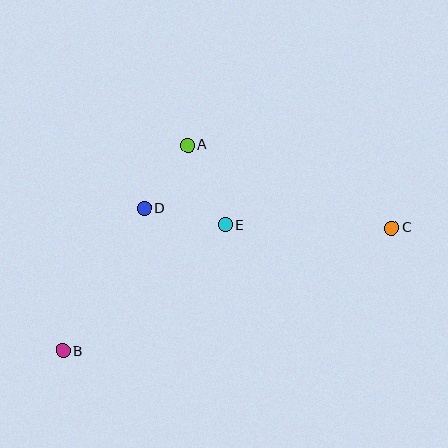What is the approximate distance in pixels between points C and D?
The distance between C and D is approximately 249 pixels.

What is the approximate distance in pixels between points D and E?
The distance between D and E is approximately 83 pixels.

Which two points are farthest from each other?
Points B and C are farthest from each other.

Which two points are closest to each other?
Points A and D are closest to each other.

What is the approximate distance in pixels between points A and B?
The distance between A and B is approximately 241 pixels.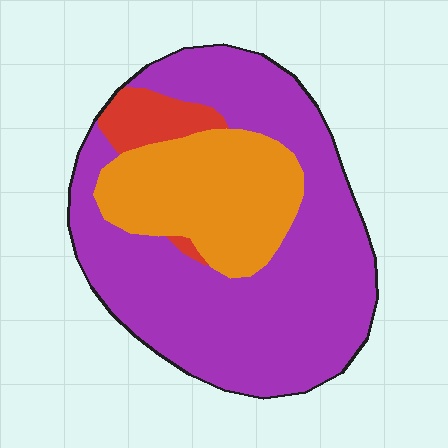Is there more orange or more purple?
Purple.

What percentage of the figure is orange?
Orange covers 26% of the figure.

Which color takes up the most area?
Purple, at roughly 65%.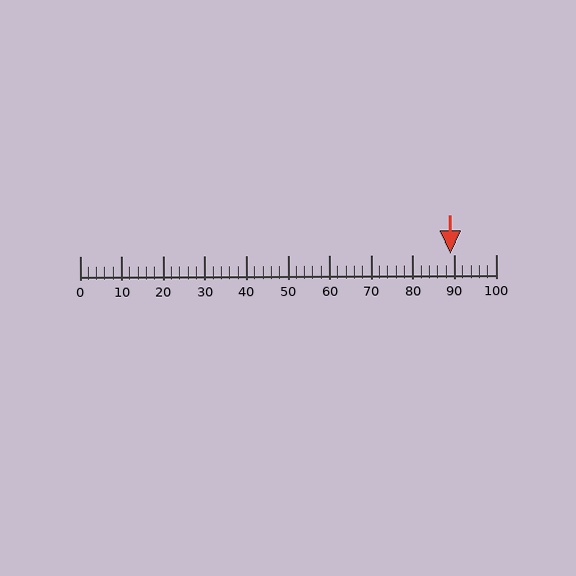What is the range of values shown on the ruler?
The ruler shows values from 0 to 100.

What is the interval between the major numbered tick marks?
The major tick marks are spaced 10 units apart.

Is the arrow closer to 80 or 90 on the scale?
The arrow is closer to 90.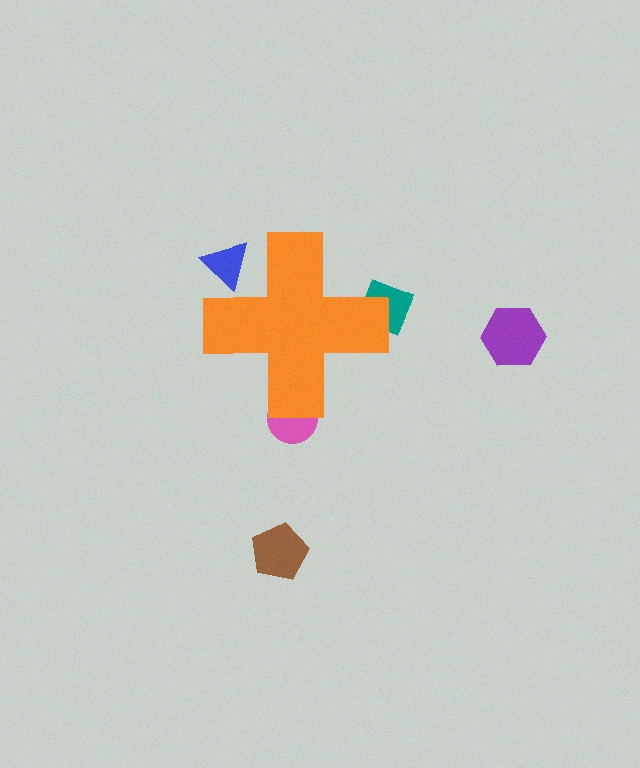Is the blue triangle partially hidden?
Yes, the blue triangle is partially hidden behind the orange cross.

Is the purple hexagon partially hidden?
No, the purple hexagon is fully visible.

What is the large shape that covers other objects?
An orange cross.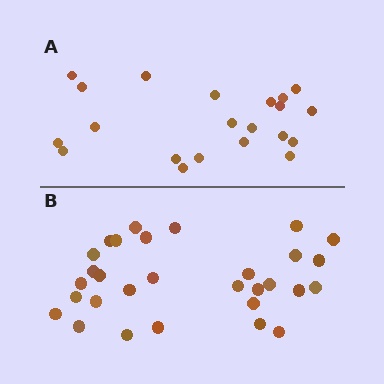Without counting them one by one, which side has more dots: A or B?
Region B (the bottom region) has more dots.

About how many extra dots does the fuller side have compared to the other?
Region B has roughly 8 or so more dots than region A.